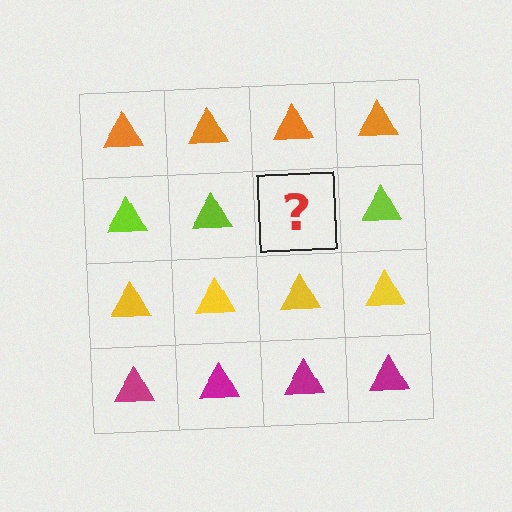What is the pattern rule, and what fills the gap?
The rule is that each row has a consistent color. The gap should be filled with a lime triangle.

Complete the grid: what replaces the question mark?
The question mark should be replaced with a lime triangle.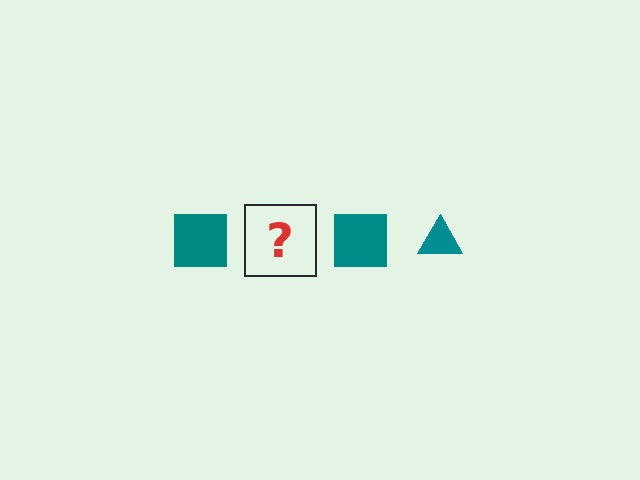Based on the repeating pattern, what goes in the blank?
The blank should be a teal triangle.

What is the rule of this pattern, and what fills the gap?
The rule is that the pattern cycles through square, triangle shapes in teal. The gap should be filled with a teal triangle.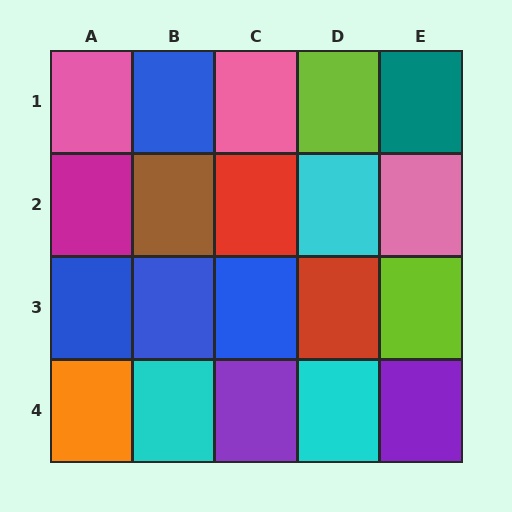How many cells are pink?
3 cells are pink.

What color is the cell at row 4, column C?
Purple.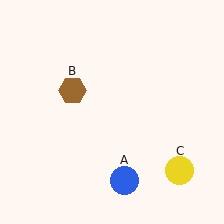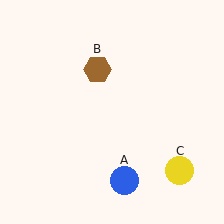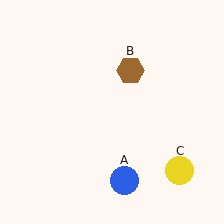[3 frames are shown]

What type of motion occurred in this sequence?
The brown hexagon (object B) rotated clockwise around the center of the scene.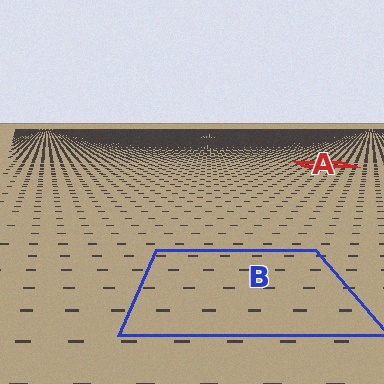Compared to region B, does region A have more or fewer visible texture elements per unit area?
Region A has more texture elements per unit area — they are packed more densely because it is farther away.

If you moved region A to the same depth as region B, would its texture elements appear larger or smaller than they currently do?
They would appear larger. At a closer depth, the same texture elements are projected at a bigger on-screen size.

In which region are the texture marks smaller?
The texture marks are smaller in region A, because it is farther away.